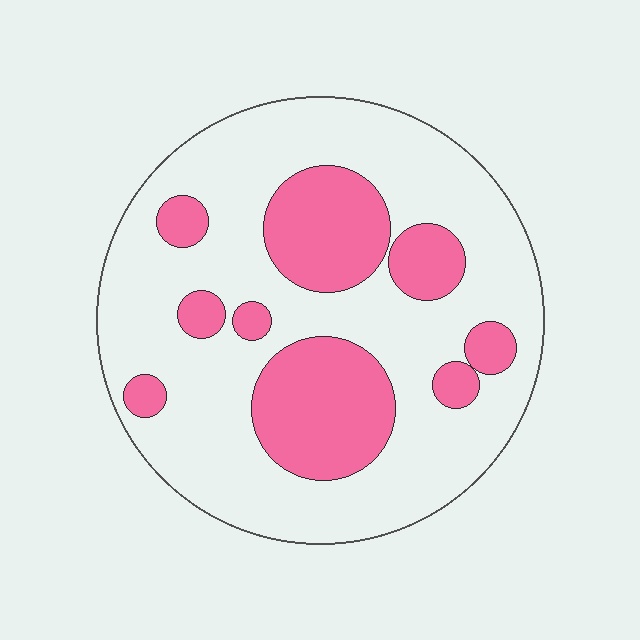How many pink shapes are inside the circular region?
9.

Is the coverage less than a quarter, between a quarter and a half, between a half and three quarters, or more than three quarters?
Between a quarter and a half.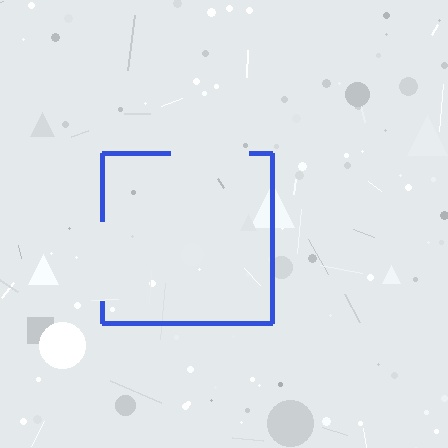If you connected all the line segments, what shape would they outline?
They would outline a square.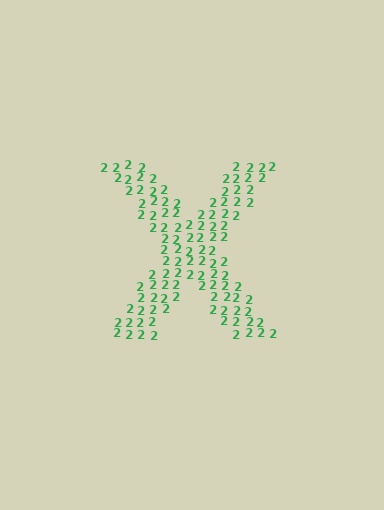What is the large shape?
The large shape is the letter X.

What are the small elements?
The small elements are digit 2's.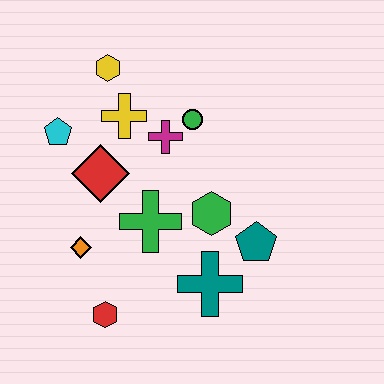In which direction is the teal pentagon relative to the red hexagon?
The teal pentagon is to the right of the red hexagon.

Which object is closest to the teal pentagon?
The green hexagon is closest to the teal pentagon.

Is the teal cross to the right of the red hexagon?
Yes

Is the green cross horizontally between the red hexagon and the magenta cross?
Yes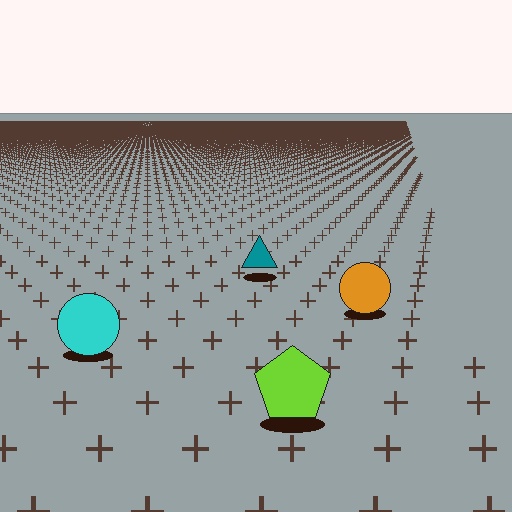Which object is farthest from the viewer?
The teal triangle is farthest from the viewer. It appears smaller and the ground texture around it is denser.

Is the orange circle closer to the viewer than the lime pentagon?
No. The lime pentagon is closer — you can tell from the texture gradient: the ground texture is coarser near it.